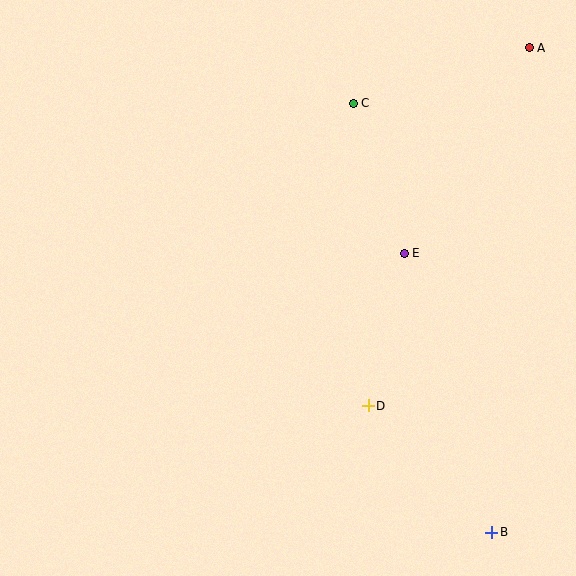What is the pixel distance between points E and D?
The distance between E and D is 157 pixels.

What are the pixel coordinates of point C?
Point C is at (353, 103).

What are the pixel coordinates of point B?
Point B is at (492, 532).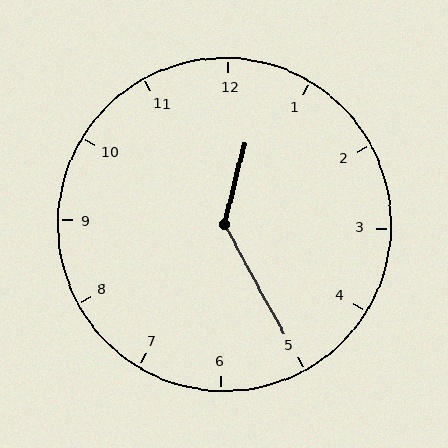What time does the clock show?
12:25.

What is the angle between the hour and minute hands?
Approximately 138 degrees.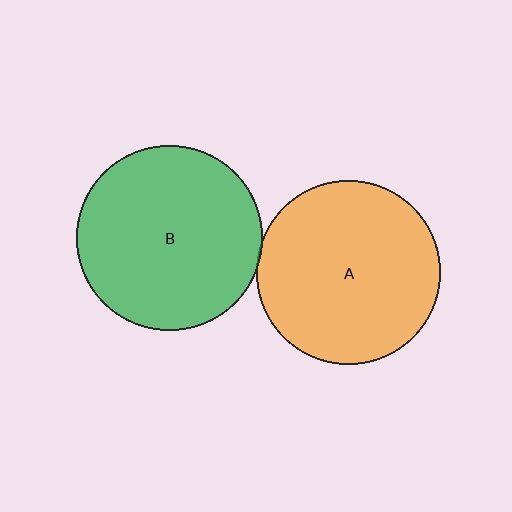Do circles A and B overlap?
Yes.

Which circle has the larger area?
Circle B (green).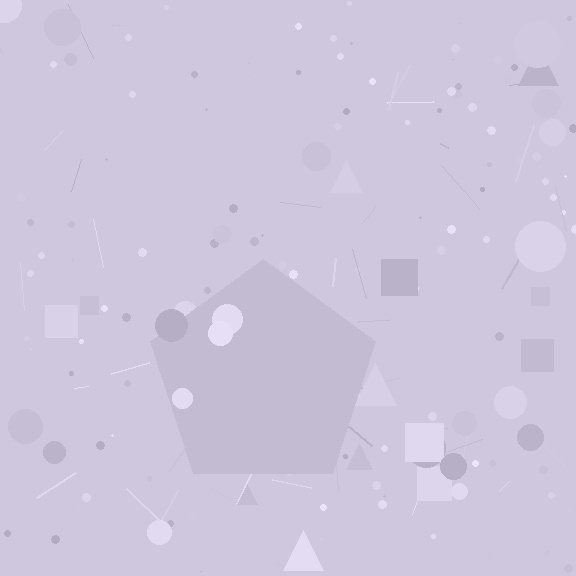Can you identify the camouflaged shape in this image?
The camouflaged shape is a pentagon.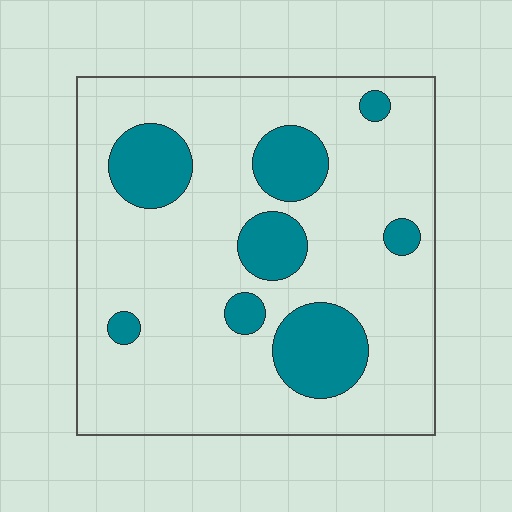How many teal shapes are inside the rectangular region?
8.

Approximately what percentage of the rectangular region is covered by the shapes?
Approximately 20%.